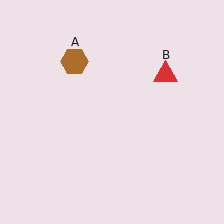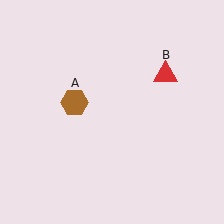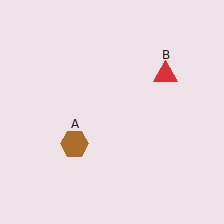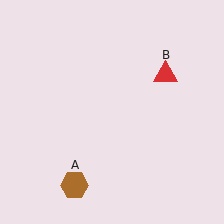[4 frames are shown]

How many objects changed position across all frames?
1 object changed position: brown hexagon (object A).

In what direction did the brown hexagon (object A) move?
The brown hexagon (object A) moved down.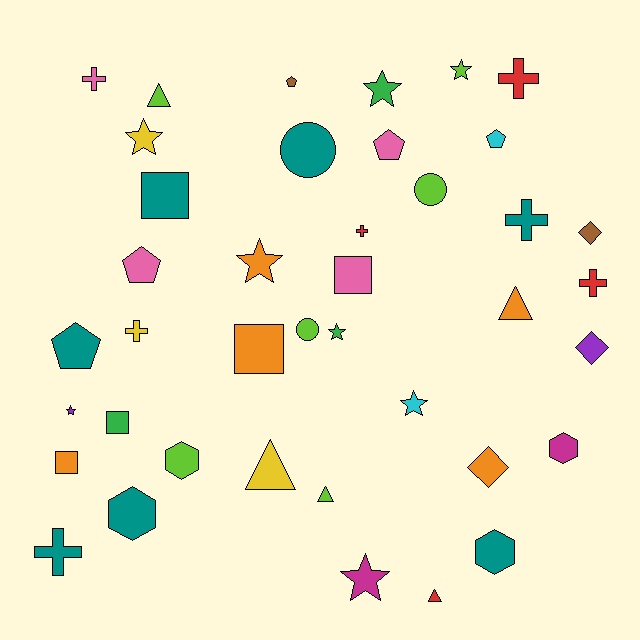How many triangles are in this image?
There are 5 triangles.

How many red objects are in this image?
There are 4 red objects.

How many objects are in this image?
There are 40 objects.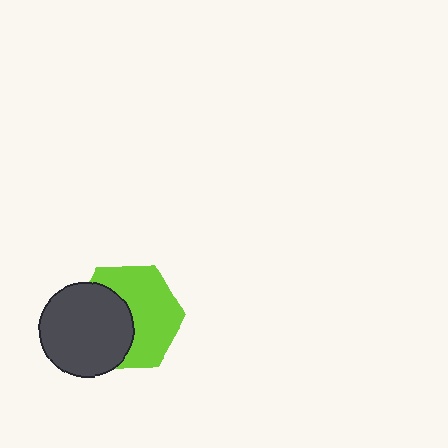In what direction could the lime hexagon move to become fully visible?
The lime hexagon could move right. That would shift it out from behind the dark gray circle entirely.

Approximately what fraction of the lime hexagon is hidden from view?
Roughly 43% of the lime hexagon is hidden behind the dark gray circle.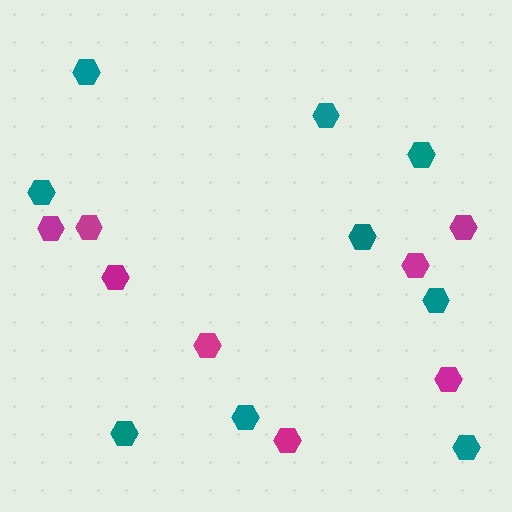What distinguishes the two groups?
There are 2 groups: one group of magenta hexagons (8) and one group of teal hexagons (9).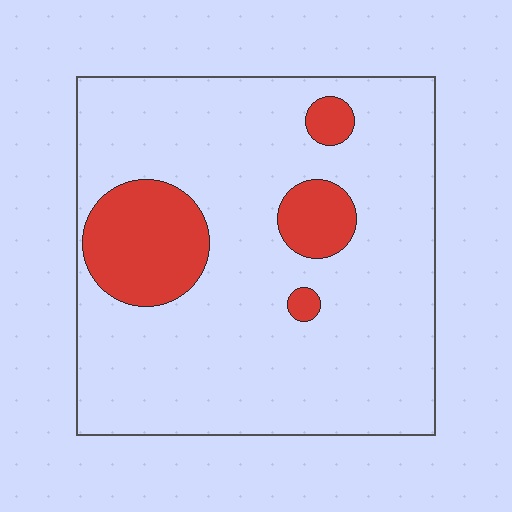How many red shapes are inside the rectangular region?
4.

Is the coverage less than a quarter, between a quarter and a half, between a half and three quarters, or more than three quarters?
Less than a quarter.